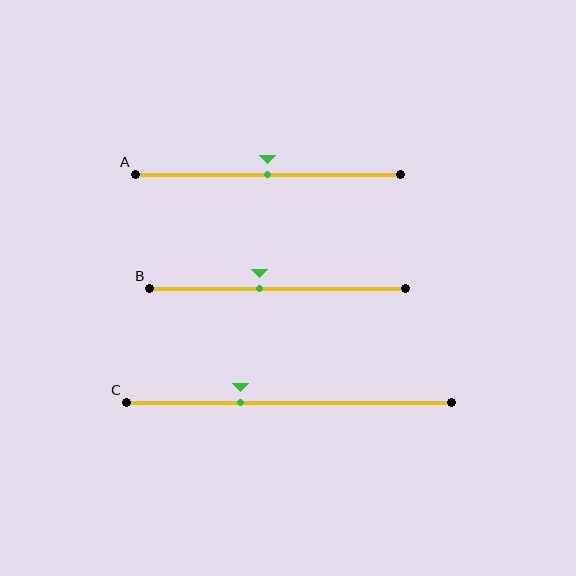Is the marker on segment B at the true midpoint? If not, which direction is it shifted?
No, the marker on segment B is shifted to the left by about 7% of the segment length.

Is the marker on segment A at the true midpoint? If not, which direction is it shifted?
Yes, the marker on segment A is at the true midpoint.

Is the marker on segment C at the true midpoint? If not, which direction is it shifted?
No, the marker on segment C is shifted to the left by about 15% of the segment length.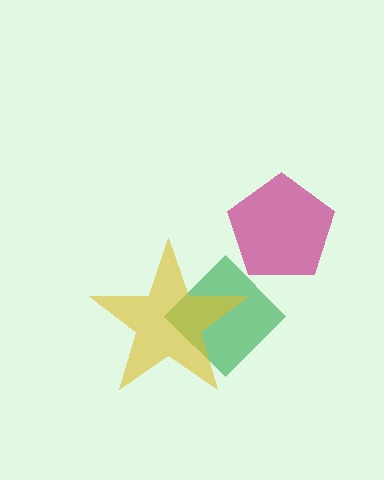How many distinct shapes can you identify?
There are 3 distinct shapes: a magenta pentagon, a green diamond, a yellow star.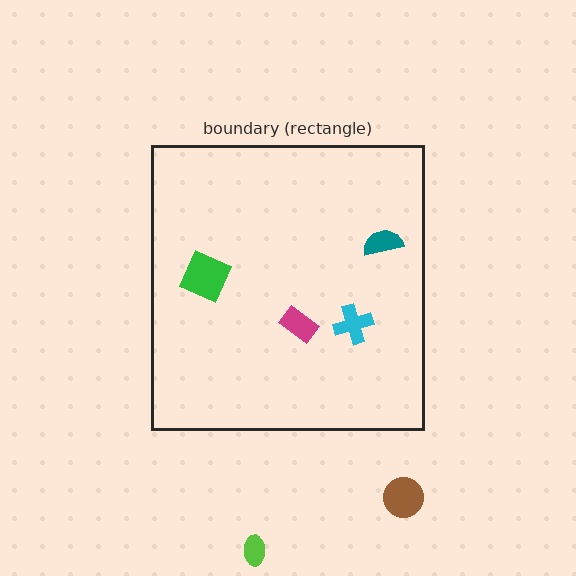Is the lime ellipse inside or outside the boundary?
Outside.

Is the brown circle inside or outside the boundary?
Outside.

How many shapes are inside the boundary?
4 inside, 2 outside.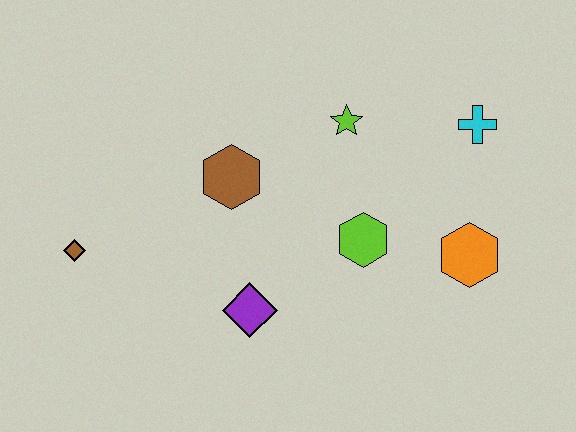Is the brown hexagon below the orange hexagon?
No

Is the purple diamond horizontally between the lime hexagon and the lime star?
No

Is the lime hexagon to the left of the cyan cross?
Yes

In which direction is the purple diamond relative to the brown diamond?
The purple diamond is to the right of the brown diamond.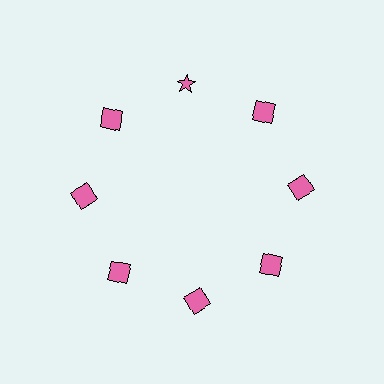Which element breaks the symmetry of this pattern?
The pink star at roughly the 12 o'clock position breaks the symmetry. All other shapes are pink squares.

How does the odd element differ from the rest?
It has a different shape: star instead of square.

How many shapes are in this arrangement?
There are 8 shapes arranged in a ring pattern.